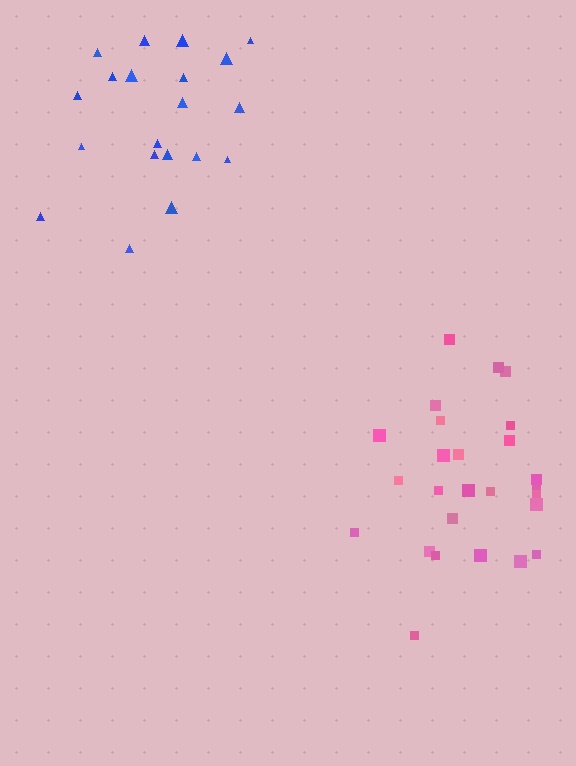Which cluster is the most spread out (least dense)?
Blue.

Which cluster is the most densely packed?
Pink.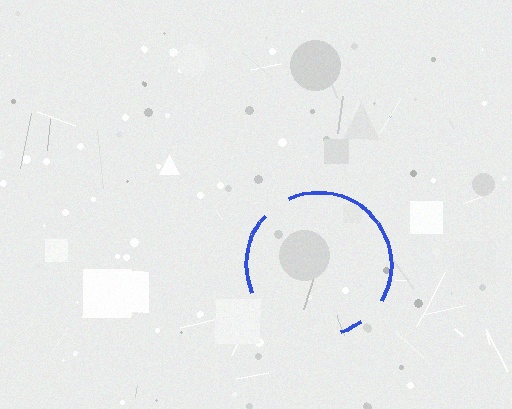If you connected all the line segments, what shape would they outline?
They would outline a circle.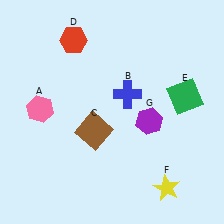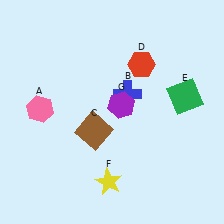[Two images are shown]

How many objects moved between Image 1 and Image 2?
3 objects moved between the two images.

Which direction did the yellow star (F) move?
The yellow star (F) moved left.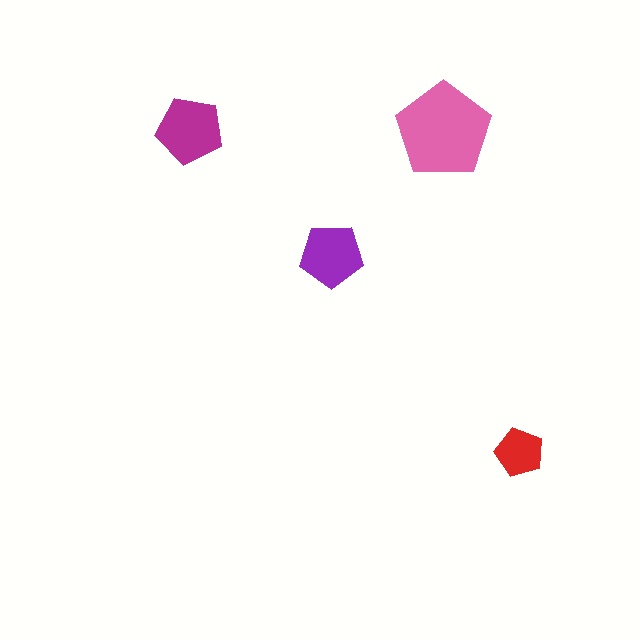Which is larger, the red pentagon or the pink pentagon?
The pink one.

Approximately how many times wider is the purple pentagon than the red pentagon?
About 1.5 times wider.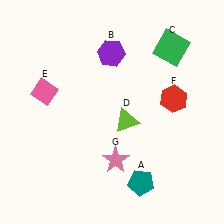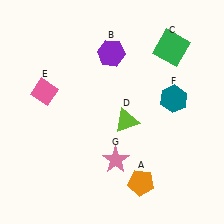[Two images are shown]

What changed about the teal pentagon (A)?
In Image 1, A is teal. In Image 2, it changed to orange.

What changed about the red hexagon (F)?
In Image 1, F is red. In Image 2, it changed to teal.